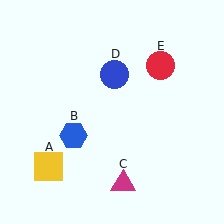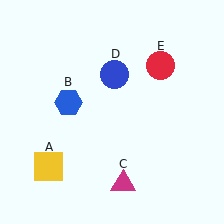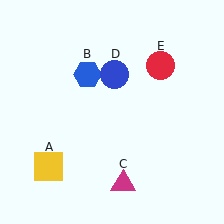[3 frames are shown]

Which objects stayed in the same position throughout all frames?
Yellow square (object A) and magenta triangle (object C) and blue circle (object D) and red circle (object E) remained stationary.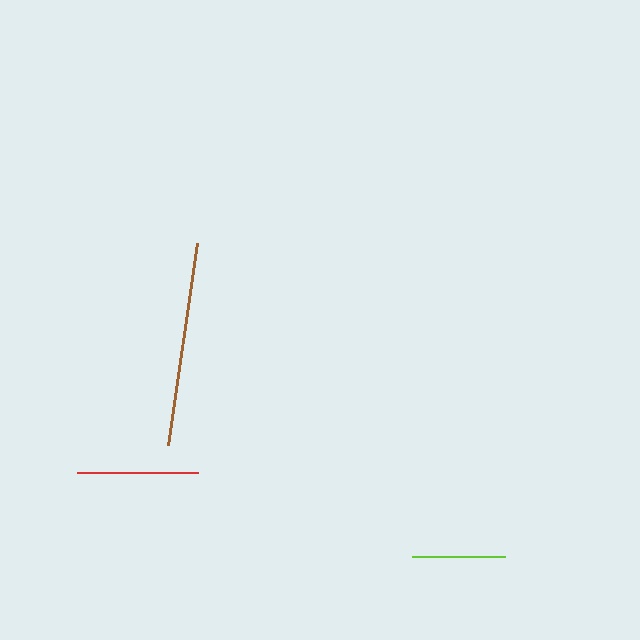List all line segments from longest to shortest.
From longest to shortest: brown, red, lime.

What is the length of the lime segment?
The lime segment is approximately 93 pixels long.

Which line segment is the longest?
The brown line is the longest at approximately 203 pixels.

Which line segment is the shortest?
The lime line is the shortest at approximately 93 pixels.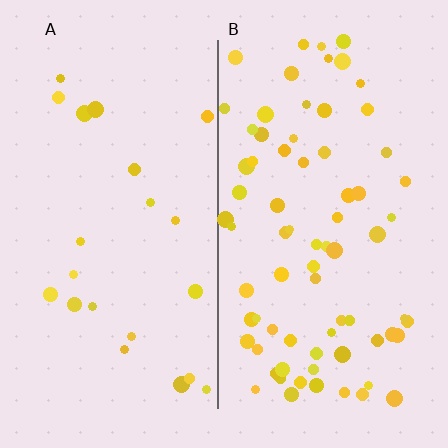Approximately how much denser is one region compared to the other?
Approximately 3.4× — region B over region A.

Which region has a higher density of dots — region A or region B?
B (the right).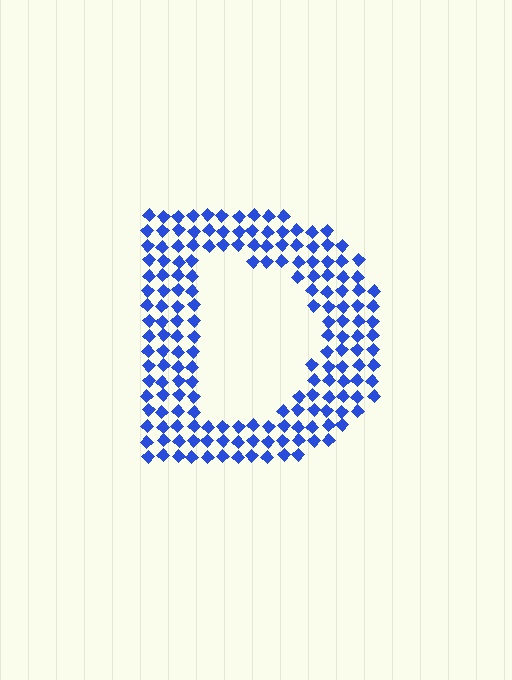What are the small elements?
The small elements are diamonds.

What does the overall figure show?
The overall figure shows the letter D.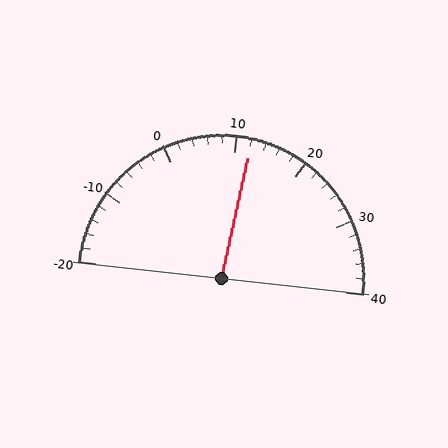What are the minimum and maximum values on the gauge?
The gauge ranges from -20 to 40.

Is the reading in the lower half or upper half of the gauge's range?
The reading is in the upper half of the range (-20 to 40).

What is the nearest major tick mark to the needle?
The nearest major tick mark is 10.